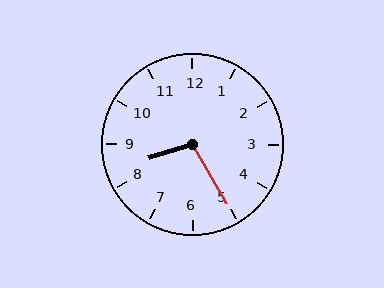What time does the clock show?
8:25.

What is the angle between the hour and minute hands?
Approximately 102 degrees.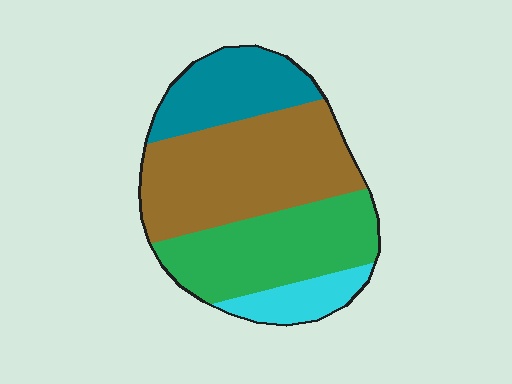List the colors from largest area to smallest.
From largest to smallest: brown, green, teal, cyan.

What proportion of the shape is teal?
Teal covers around 20% of the shape.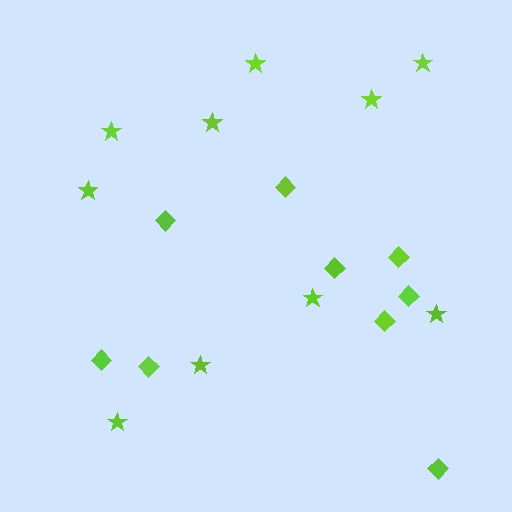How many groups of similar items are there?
There are 2 groups: one group of diamonds (9) and one group of stars (10).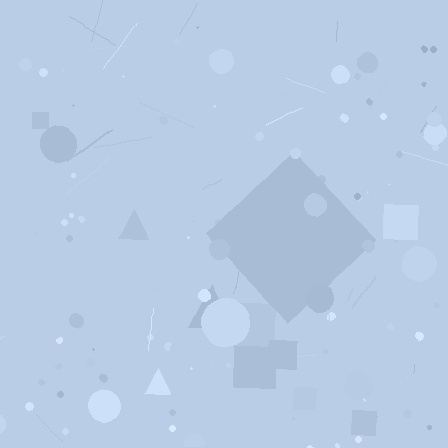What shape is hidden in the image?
A diamond is hidden in the image.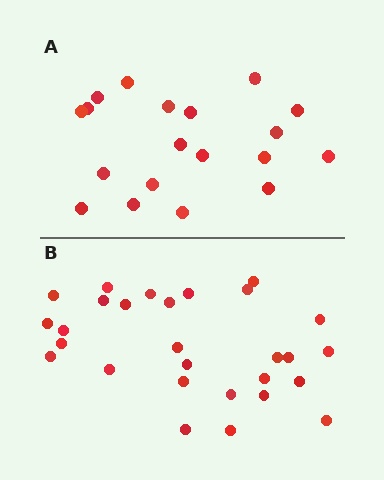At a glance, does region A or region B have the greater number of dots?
Region B (the bottom region) has more dots.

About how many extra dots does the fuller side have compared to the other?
Region B has roughly 8 or so more dots than region A.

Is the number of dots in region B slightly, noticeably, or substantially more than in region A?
Region B has substantially more. The ratio is roughly 1.5 to 1.